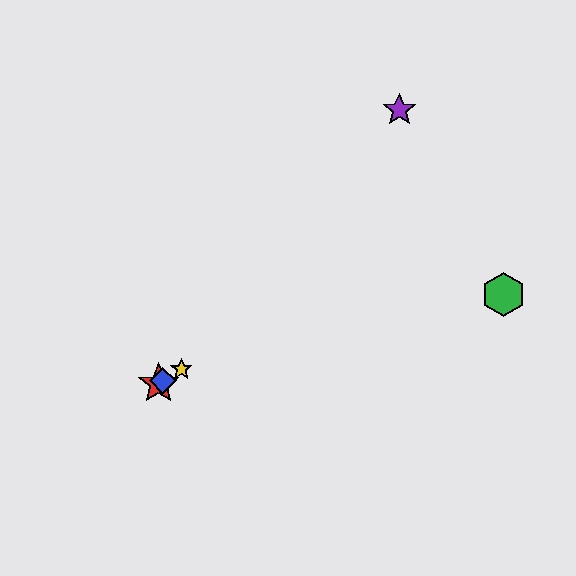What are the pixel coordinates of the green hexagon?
The green hexagon is at (504, 294).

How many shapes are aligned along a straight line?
3 shapes (the red star, the blue diamond, the yellow star) are aligned along a straight line.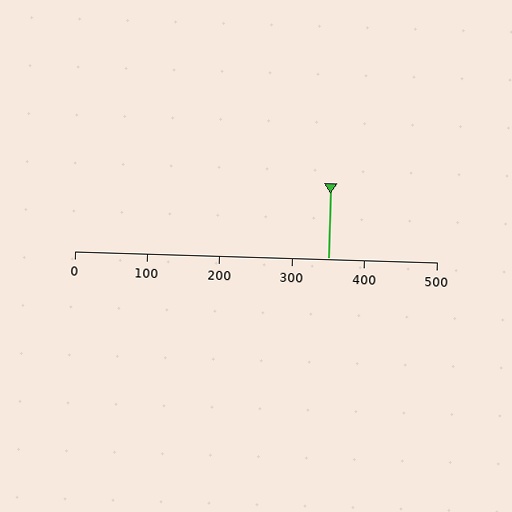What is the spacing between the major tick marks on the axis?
The major ticks are spaced 100 apart.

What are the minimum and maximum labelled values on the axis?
The axis runs from 0 to 500.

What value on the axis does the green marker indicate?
The marker indicates approximately 350.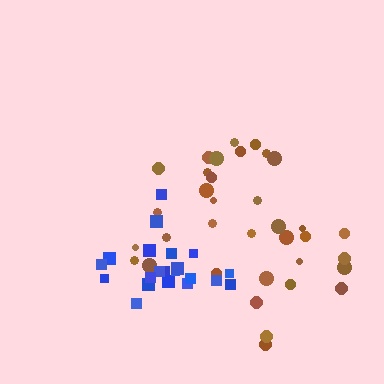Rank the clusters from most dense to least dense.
blue, brown.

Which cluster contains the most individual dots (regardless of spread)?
Brown (35).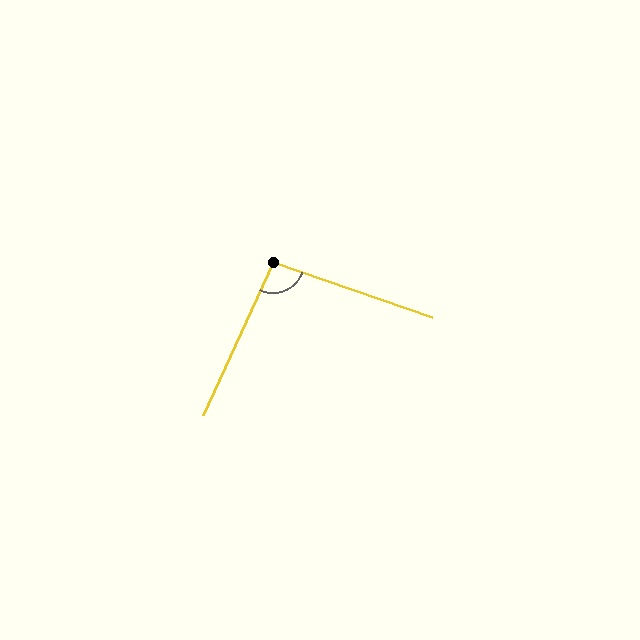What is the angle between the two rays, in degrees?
Approximately 96 degrees.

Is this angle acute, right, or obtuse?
It is obtuse.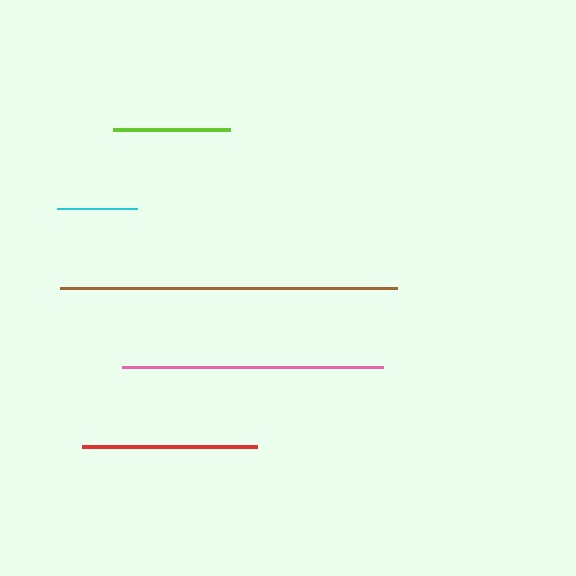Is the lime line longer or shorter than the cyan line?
The lime line is longer than the cyan line.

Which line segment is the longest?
The brown line is the longest at approximately 337 pixels.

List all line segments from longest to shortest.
From longest to shortest: brown, pink, red, lime, cyan.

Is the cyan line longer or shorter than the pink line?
The pink line is longer than the cyan line.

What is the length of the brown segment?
The brown segment is approximately 337 pixels long.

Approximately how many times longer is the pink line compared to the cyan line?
The pink line is approximately 3.3 times the length of the cyan line.